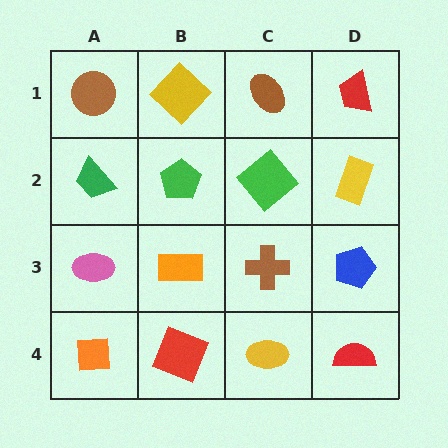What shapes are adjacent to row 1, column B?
A green pentagon (row 2, column B), a brown circle (row 1, column A), a brown ellipse (row 1, column C).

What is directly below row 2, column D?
A blue pentagon.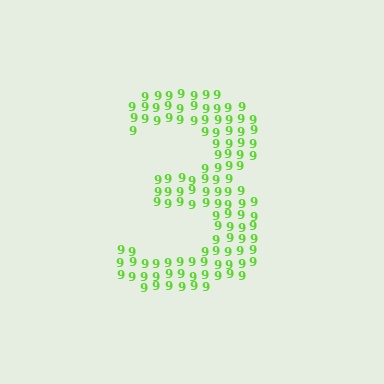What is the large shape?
The large shape is the digit 3.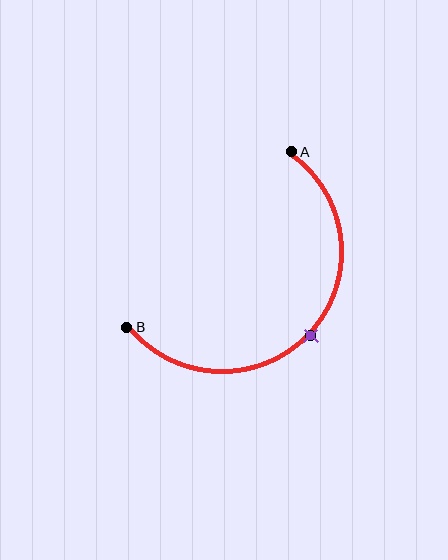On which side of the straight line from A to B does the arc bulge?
The arc bulges below and to the right of the straight line connecting A and B.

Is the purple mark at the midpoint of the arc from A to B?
Yes. The purple mark lies on the arc at equal arc-length from both A and B — it is the arc midpoint.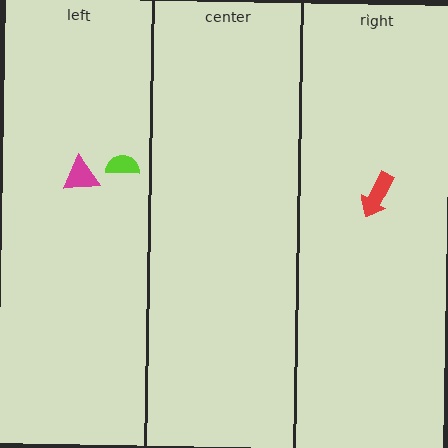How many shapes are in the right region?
1.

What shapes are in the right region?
The red arrow.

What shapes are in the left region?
The lime semicircle, the magenta triangle.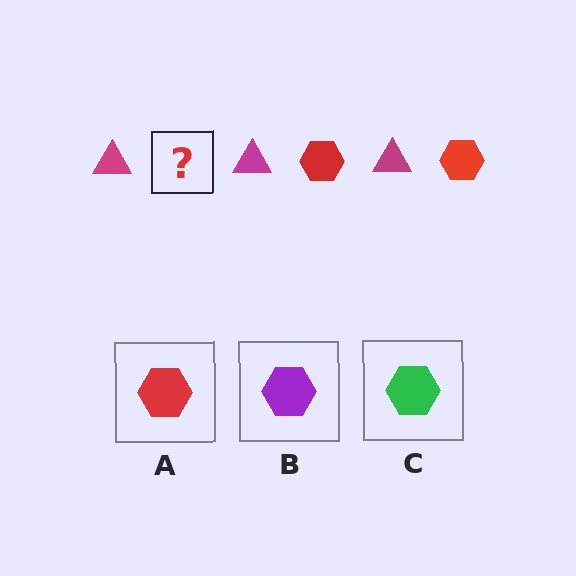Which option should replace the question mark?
Option A.